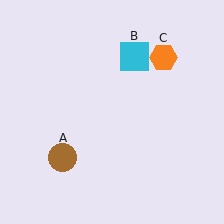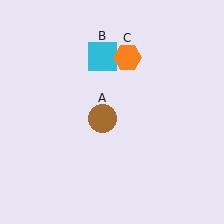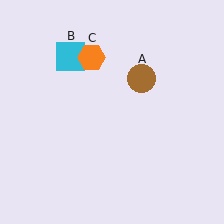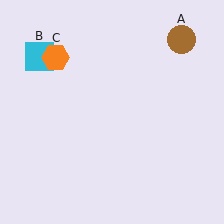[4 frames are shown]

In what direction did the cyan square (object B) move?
The cyan square (object B) moved left.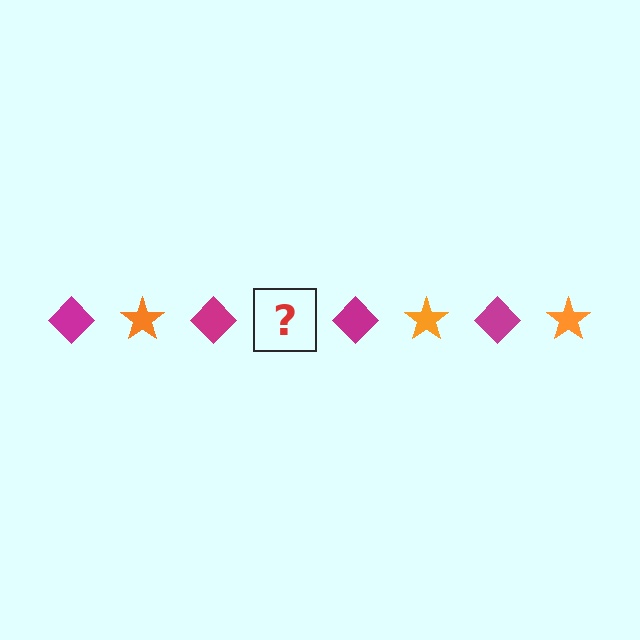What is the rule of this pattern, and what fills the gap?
The rule is that the pattern alternates between magenta diamond and orange star. The gap should be filled with an orange star.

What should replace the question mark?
The question mark should be replaced with an orange star.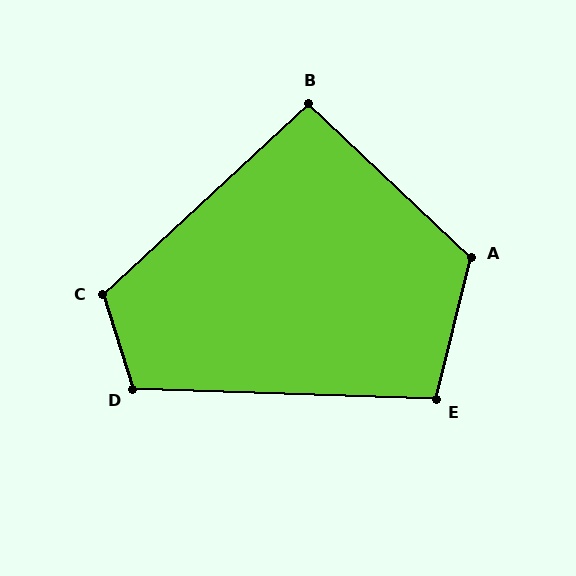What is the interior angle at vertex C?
Approximately 115 degrees (obtuse).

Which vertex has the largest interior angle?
A, at approximately 120 degrees.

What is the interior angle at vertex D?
Approximately 110 degrees (obtuse).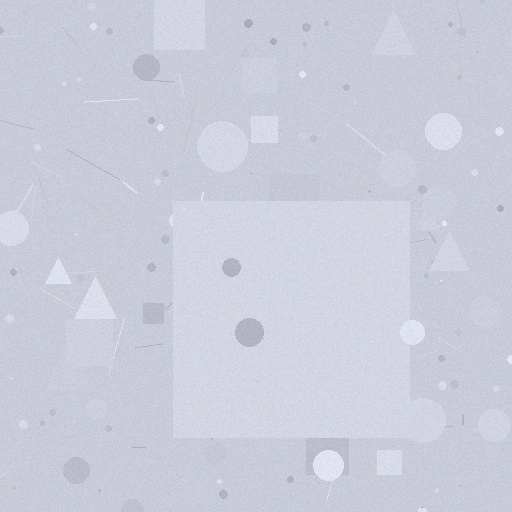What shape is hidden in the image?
A square is hidden in the image.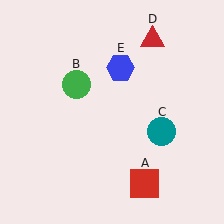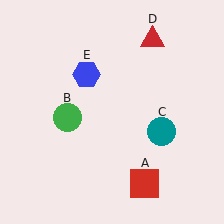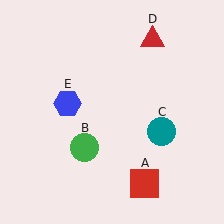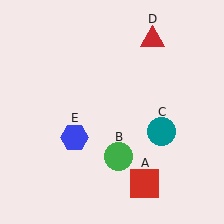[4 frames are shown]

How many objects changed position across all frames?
2 objects changed position: green circle (object B), blue hexagon (object E).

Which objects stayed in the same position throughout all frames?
Red square (object A) and teal circle (object C) and red triangle (object D) remained stationary.